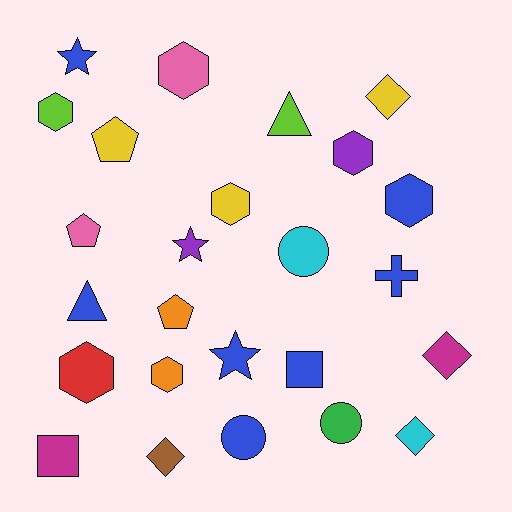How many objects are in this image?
There are 25 objects.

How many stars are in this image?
There are 3 stars.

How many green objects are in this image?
There is 1 green object.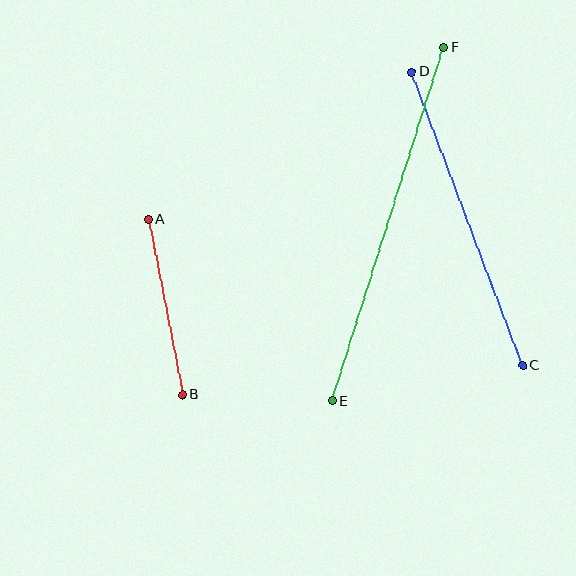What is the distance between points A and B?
The distance is approximately 178 pixels.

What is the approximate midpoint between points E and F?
The midpoint is at approximately (388, 224) pixels.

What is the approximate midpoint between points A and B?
The midpoint is at approximately (165, 307) pixels.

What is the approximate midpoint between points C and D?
The midpoint is at approximately (467, 219) pixels.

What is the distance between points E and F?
The distance is approximately 371 pixels.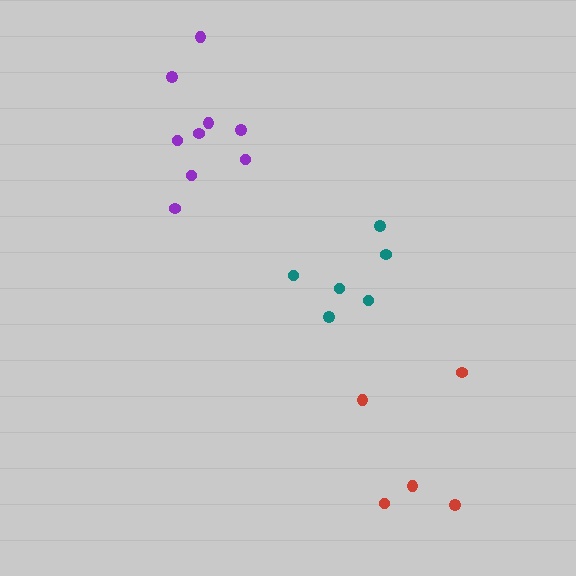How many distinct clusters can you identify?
There are 3 distinct clusters.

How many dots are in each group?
Group 1: 6 dots, Group 2: 5 dots, Group 3: 9 dots (20 total).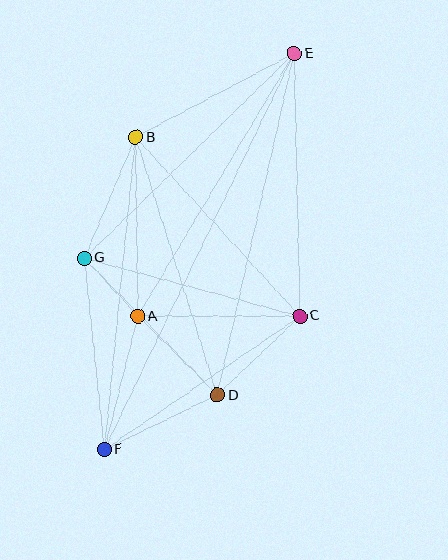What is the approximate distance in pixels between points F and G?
The distance between F and G is approximately 192 pixels.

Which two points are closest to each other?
Points A and G are closest to each other.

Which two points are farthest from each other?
Points E and F are farthest from each other.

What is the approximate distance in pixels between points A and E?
The distance between A and E is approximately 306 pixels.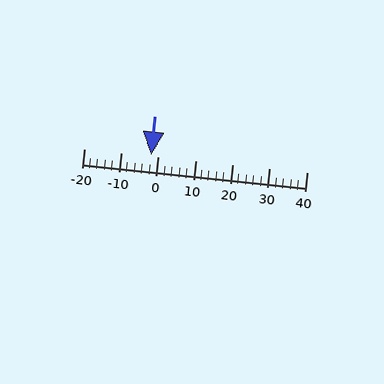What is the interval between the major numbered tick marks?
The major tick marks are spaced 10 units apart.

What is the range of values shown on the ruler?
The ruler shows values from -20 to 40.